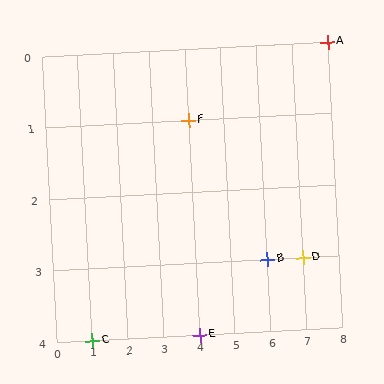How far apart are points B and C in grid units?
Points B and C are 5 columns and 1 row apart (about 5.1 grid units diagonally).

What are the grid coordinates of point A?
Point A is at grid coordinates (8, 0).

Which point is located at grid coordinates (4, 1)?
Point F is at (4, 1).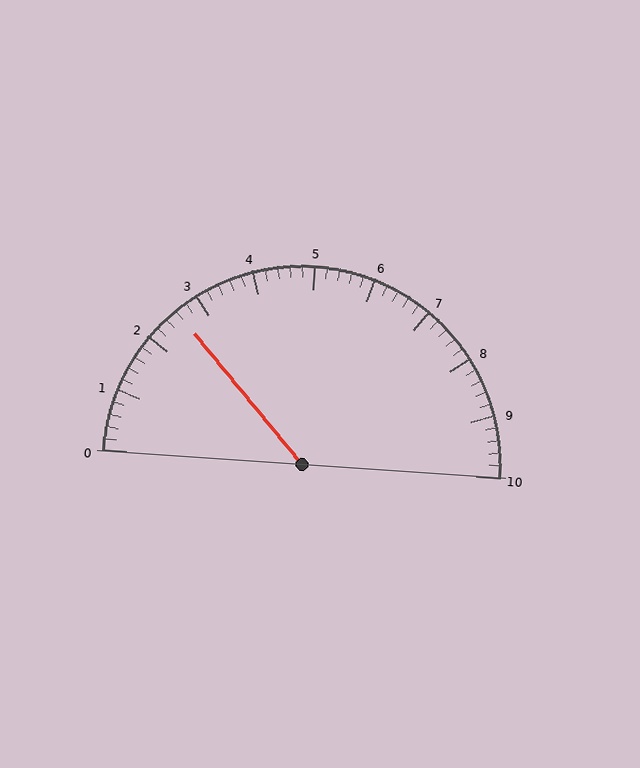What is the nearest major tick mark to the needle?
The nearest major tick mark is 3.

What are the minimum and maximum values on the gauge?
The gauge ranges from 0 to 10.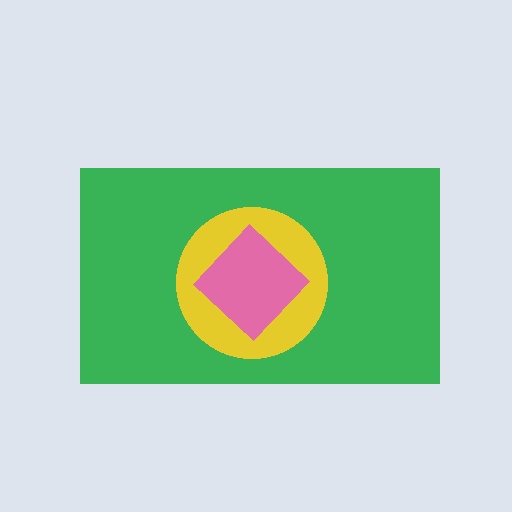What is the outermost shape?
The green rectangle.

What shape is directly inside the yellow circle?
The pink diamond.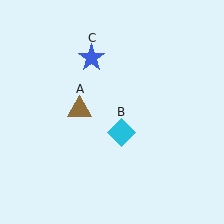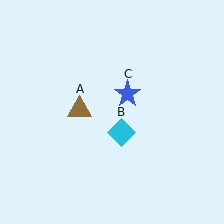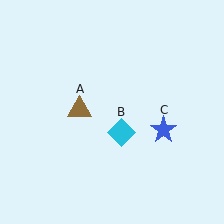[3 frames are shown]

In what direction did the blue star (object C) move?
The blue star (object C) moved down and to the right.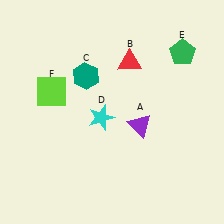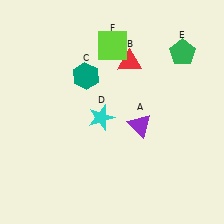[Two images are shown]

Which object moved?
The lime square (F) moved right.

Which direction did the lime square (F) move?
The lime square (F) moved right.